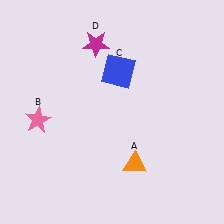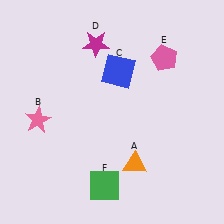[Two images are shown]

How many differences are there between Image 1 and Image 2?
There are 2 differences between the two images.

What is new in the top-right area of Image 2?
A pink pentagon (E) was added in the top-right area of Image 2.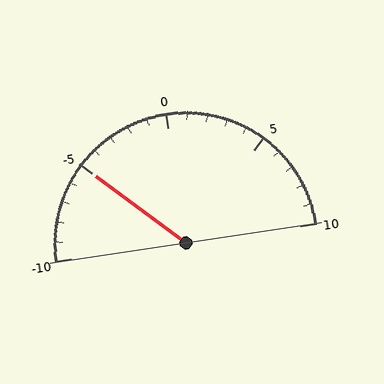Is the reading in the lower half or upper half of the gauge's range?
The reading is in the lower half of the range (-10 to 10).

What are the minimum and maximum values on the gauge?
The gauge ranges from -10 to 10.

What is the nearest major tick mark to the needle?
The nearest major tick mark is -5.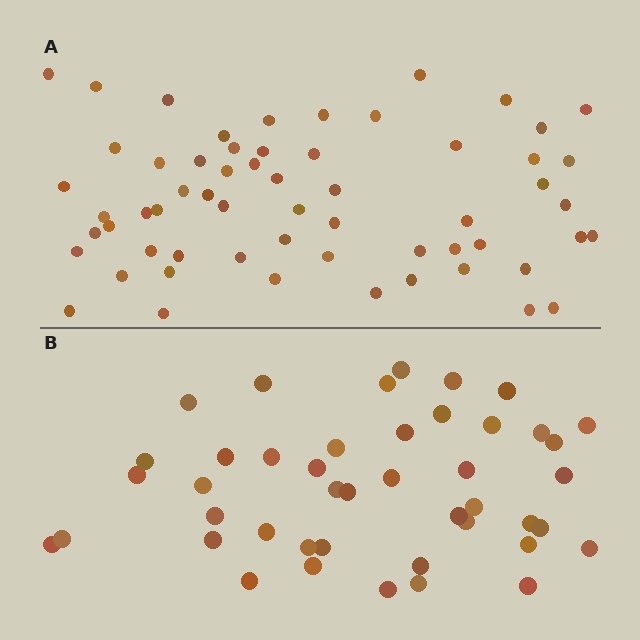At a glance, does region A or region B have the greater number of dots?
Region A (the top region) has more dots.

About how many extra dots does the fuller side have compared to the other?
Region A has approximately 15 more dots than region B.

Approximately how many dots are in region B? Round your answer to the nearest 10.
About 40 dots. (The exact count is 44, which rounds to 40.)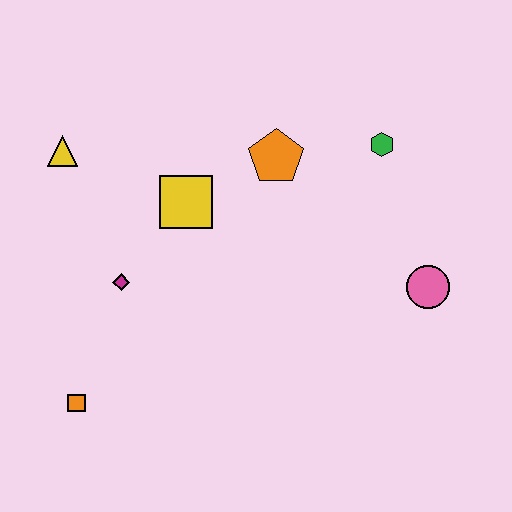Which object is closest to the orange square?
The magenta diamond is closest to the orange square.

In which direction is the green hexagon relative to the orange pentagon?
The green hexagon is to the right of the orange pentagon.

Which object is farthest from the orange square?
The green hexagon is farthest from the orange square.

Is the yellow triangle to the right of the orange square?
No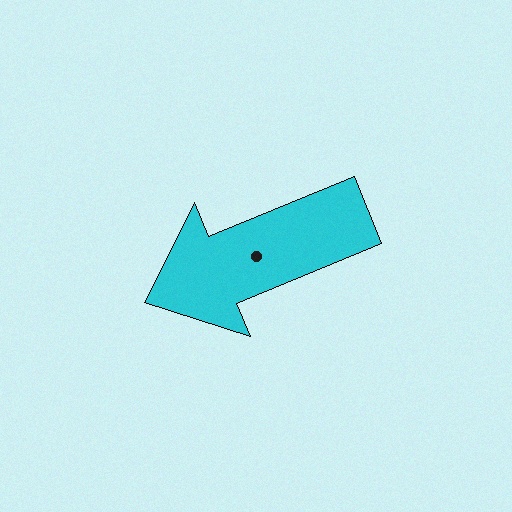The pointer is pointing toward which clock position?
Roughly 8 o'clock.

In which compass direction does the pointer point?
West.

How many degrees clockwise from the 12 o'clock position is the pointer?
Approximately 248 degrees.